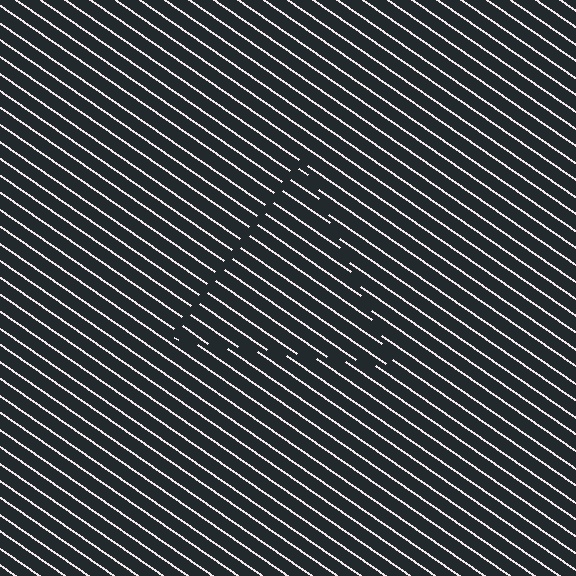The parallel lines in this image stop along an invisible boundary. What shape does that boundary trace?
An illusory triangle. The interior of the shape contains the same grating, shifted by half a period — the contour is defined by the phase discontinuity where line-ends from the inner and outer gratings abut.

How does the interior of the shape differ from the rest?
The interior of the shape contains the same grating, shifted by half a period — the contour is defined by the phase discontinuity where line-ends from the inner and outer gratings abut.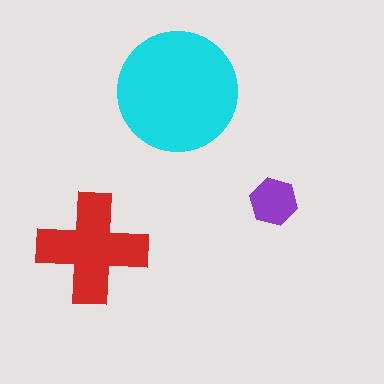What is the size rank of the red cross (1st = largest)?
2nd.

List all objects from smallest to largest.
The purple hexagon, the red cross, the cyan circle.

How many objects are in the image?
There are 3 objects in the image.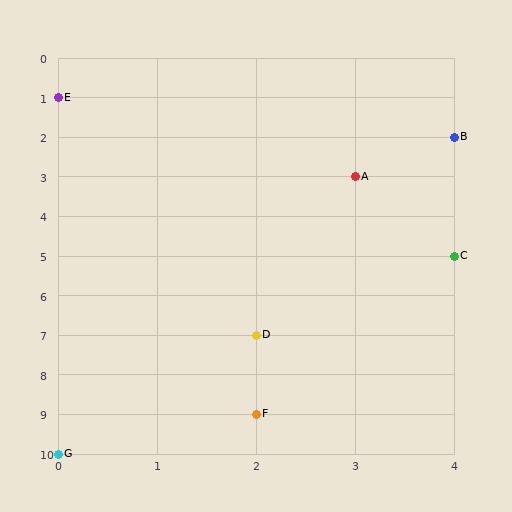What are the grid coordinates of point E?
Point E is at grid coordinates (0, 1).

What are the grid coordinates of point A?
Point A is at grid coordinates (3, 3).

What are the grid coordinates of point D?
Point D is at grid coordinates (2, 7).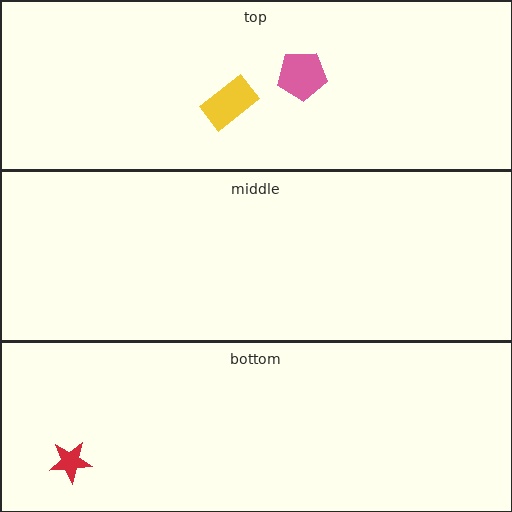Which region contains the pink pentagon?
The top region.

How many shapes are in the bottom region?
1.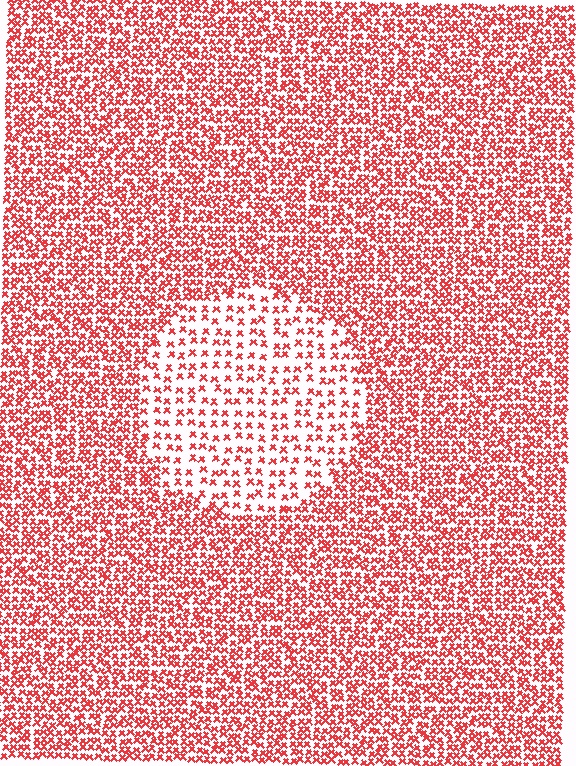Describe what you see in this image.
The image contains small red elements arranged at two different densities. A circle-shaped region is visible where the elements are less densely packed than the surrounding area.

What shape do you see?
I see a circle.